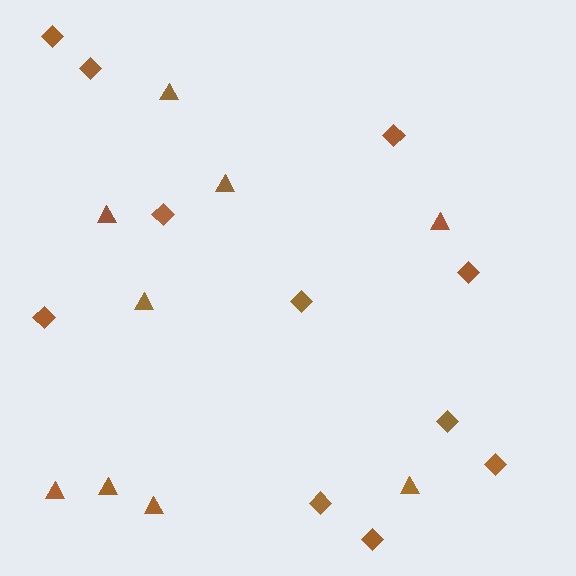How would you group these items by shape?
There are 2 groups: one group of triangles (9) and one group of diamonds (11).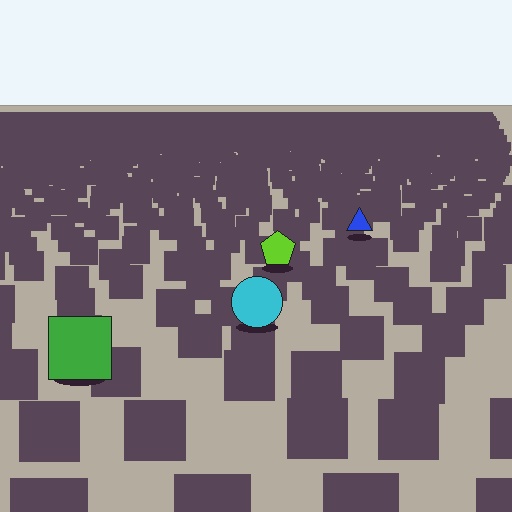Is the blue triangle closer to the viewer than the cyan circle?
No. The cyan circle is closer — you can tell from the texture gradient: the ground texture is coarser near it.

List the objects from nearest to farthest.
From nearest to farthest: the green square, the cyan circle, the lime pentagon, the blue triangle.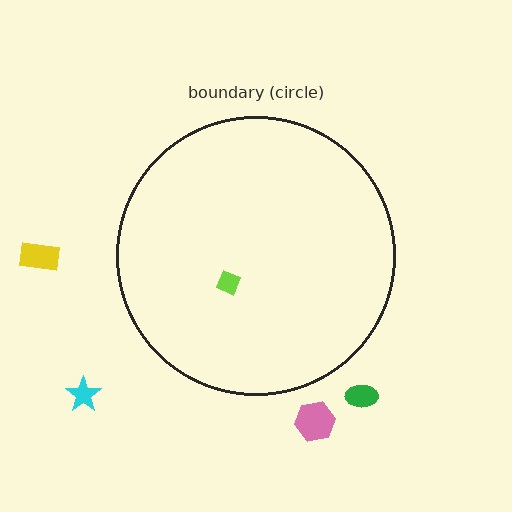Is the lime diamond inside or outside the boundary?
Inside.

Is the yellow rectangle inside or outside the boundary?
Outside.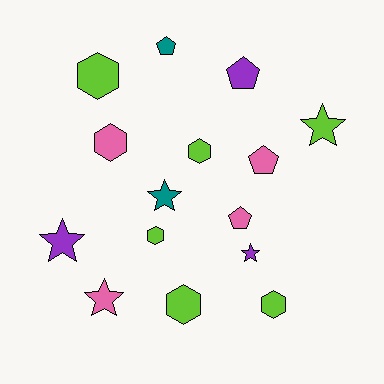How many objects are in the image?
There are 15 objects.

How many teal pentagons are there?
There is 1 teal pentagon.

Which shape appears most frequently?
Hexagon, with 6 objects.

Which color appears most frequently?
Lime, with 6 objects.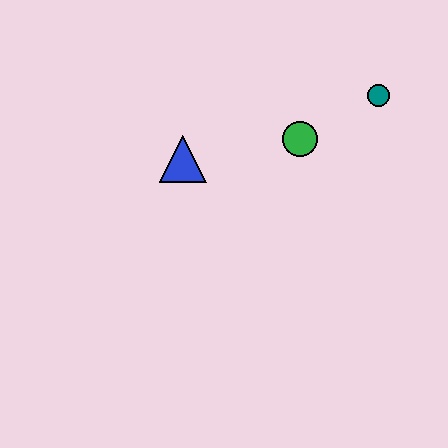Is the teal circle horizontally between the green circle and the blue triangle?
No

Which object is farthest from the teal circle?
The blue triangle is farthest from the teal circle.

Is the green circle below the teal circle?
Yes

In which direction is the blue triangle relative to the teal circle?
The blue triangle is to the left of the teal circle.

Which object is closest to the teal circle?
The green circle is closest to the teal circle.